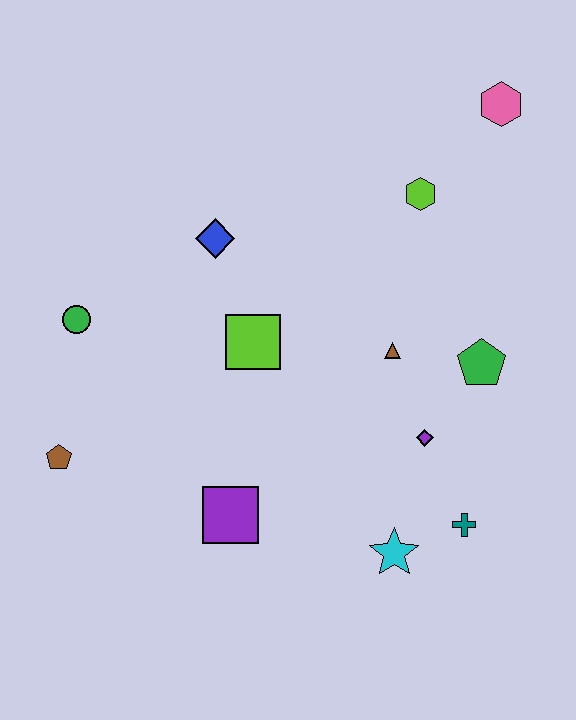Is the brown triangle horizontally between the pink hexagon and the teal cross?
No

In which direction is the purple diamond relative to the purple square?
The purple diamond is to the right of the purple square.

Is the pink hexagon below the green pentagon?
No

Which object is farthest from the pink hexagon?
The brown pentagon is farthest from the pink hexagon.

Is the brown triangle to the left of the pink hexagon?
Yes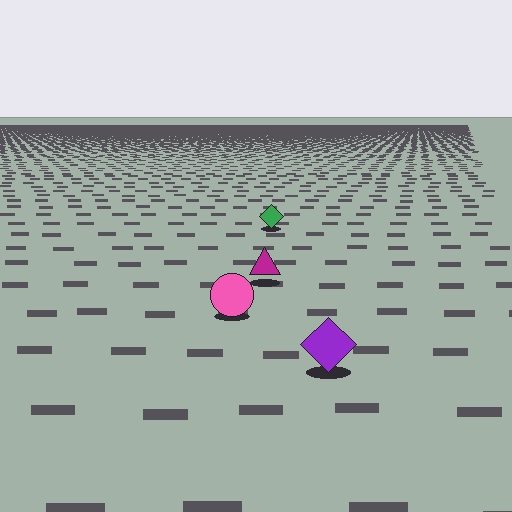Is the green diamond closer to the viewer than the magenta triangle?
No. The magenta triangle is closer — you can tell from the texture gradient: the ground texture is coarser near it.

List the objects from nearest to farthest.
From nearest to farthest: the purple diamond, the pink circle, the magenta triangle, the green diamond.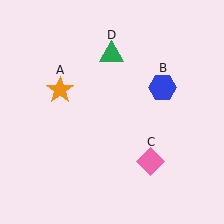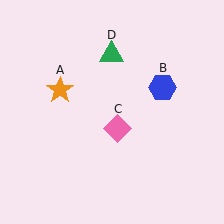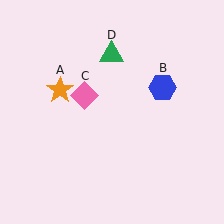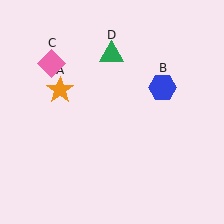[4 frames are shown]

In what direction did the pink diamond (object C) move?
The pink diamond (object C) moved up and to the left.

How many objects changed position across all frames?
1 object changed position: pink diamond (object C).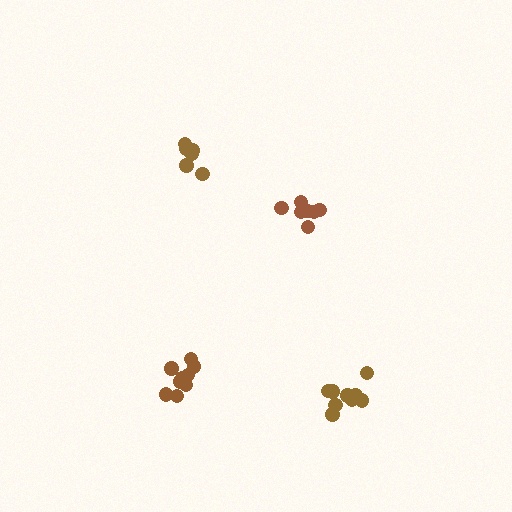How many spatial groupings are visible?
There are 4 spatial groupings.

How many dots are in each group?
Group 1: 8 dots, Group 2: 7 dots, Group 3: 10 dots, Group 4: 9 dots (34 total).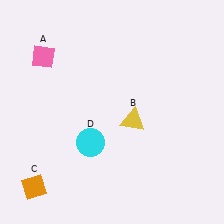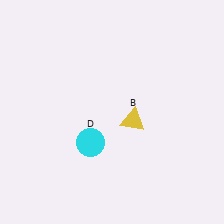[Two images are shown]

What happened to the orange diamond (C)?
The orange diamond (C) was removed in Image 2. It was in the bottom-left area of Image 1.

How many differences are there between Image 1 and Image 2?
There are 2 differences between the two images.